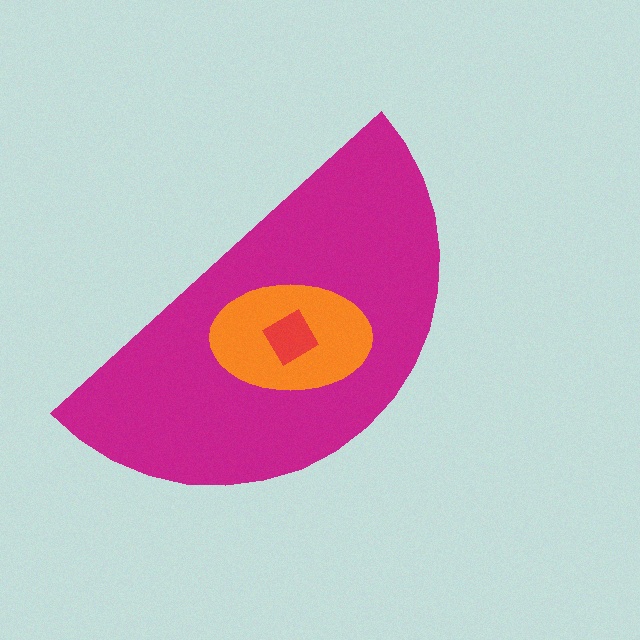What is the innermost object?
The red diamond.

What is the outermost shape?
The magenta semicircle.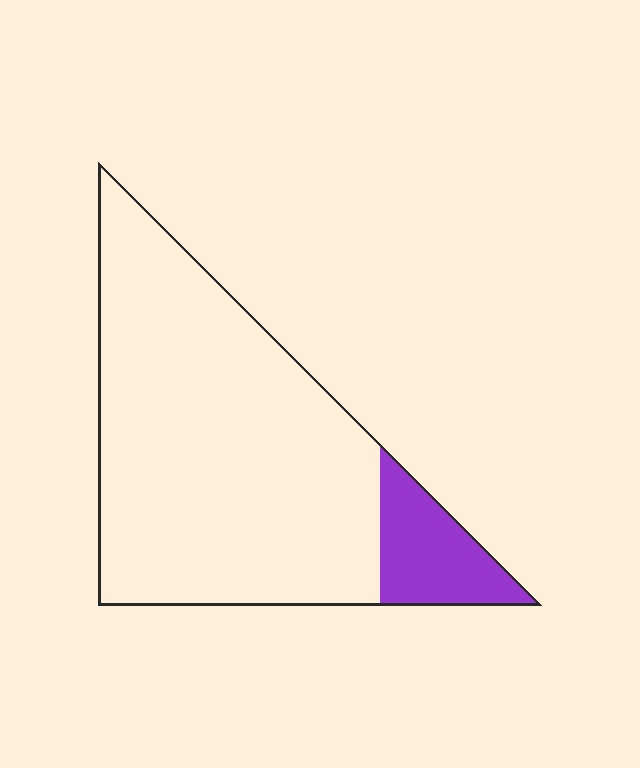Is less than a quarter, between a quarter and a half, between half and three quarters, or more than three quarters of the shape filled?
Less than a quarter.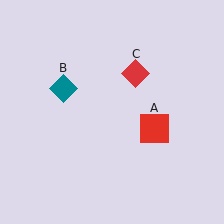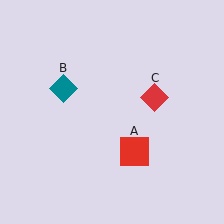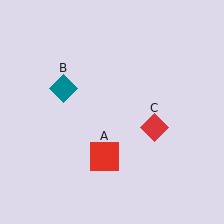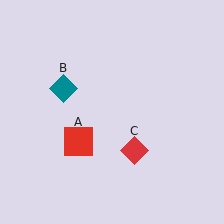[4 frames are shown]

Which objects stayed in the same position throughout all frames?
Teal diamond (object B) remained stationary.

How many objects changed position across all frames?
2 objects changed position: red square (object A), red diamond (object C).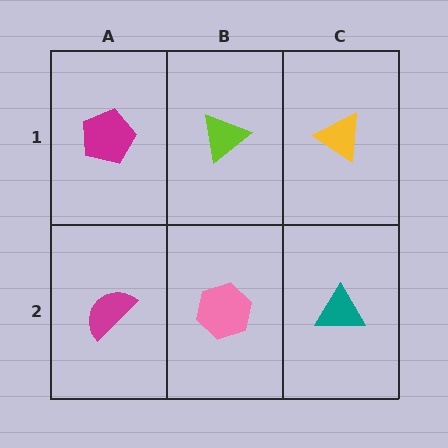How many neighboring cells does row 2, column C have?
2.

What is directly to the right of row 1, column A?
A lime triangle.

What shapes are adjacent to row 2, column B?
A lime triangle (row 1, column B), a magenta semicircle (row 2, column A), a teal triangle (row 2, column C).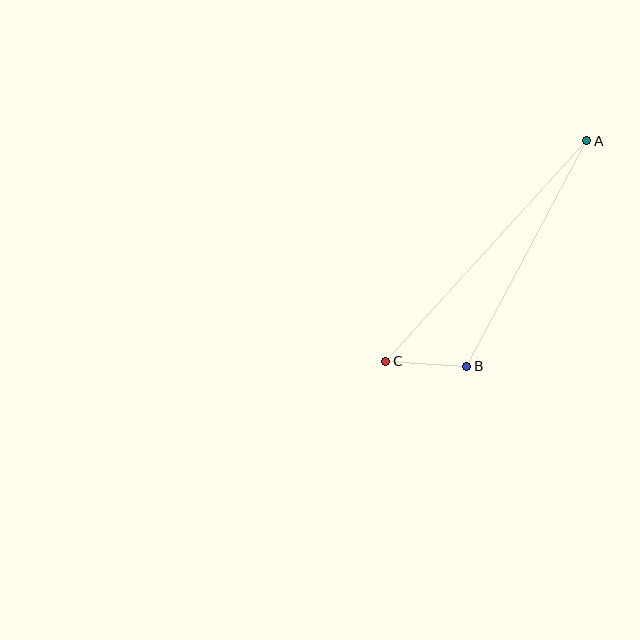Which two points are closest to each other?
Points B and C are closest to each other.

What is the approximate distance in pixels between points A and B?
The distance between A and B is approximately 255 pixels.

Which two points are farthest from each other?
Points A and C are farthest from each other.